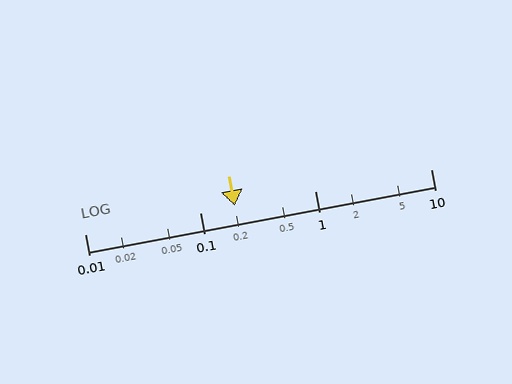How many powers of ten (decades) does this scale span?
The scale spans 3 decades, from 0.01 to 10.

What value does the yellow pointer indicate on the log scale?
The pointer indicates approximately 0.2.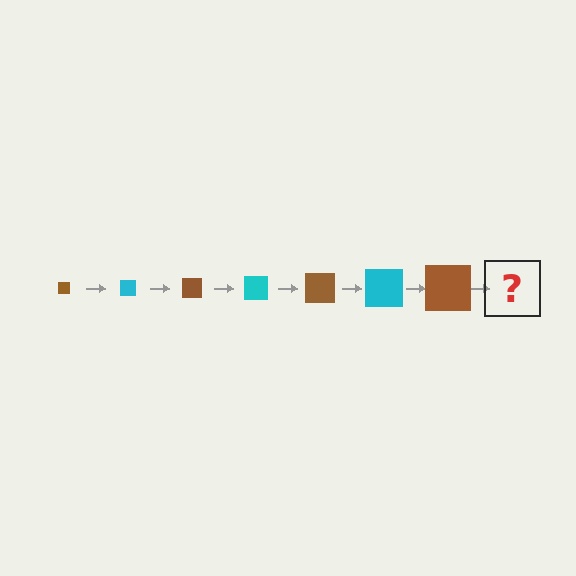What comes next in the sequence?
The next element should be a cyan square, larger than the previous one.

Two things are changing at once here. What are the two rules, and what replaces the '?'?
The two rules are that the square grows larger each step and the color cycles through brown and cyan. The '?' should be a cyan square, larger than the previous one.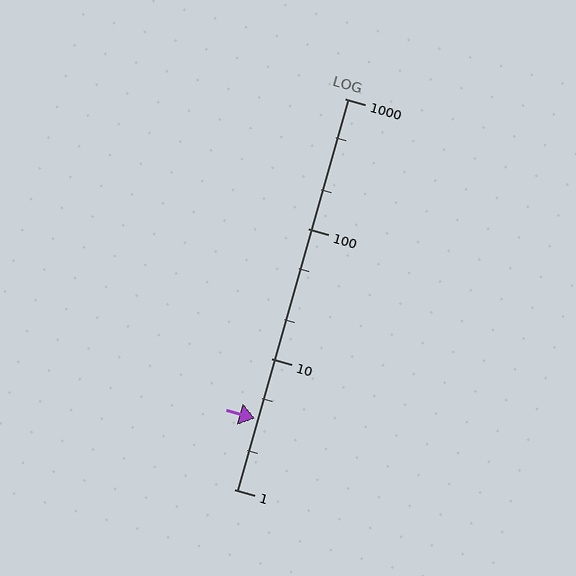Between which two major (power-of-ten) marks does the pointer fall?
The pointer is between 1 and 10.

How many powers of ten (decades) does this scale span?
The scale spans 3 decades, from 1 to 1000.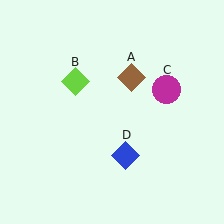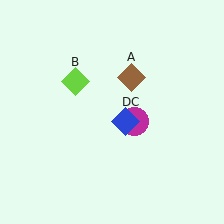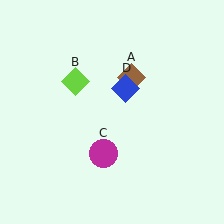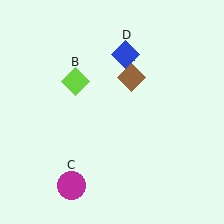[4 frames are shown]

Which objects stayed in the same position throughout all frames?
Brown diamond (object A) and lime diamond (object B) remained stationary.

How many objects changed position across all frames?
2 objects changed position: magenta circle (object C), blue diamond (object D).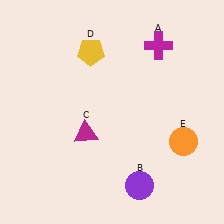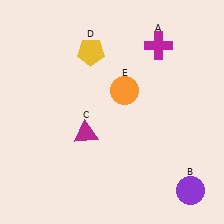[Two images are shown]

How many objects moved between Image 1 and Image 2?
2 objects moved between the two images.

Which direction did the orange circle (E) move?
The orange circle (E) moved left.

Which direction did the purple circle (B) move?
The purple circle (B) moved right.